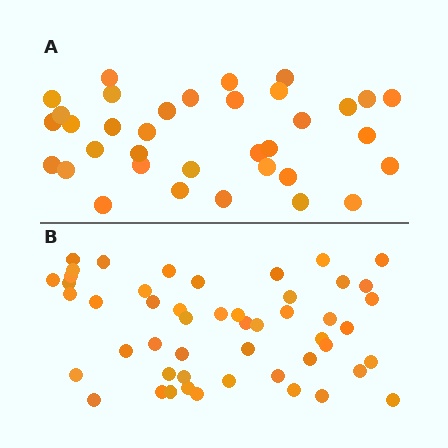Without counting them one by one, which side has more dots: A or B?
Region B (the bottom region) has more dots.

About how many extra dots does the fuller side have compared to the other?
Region B has approximately 15 more dots than region A.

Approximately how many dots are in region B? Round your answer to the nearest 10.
About 50 dots.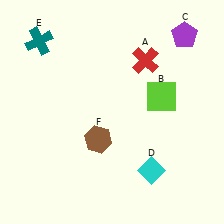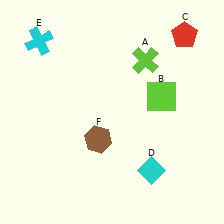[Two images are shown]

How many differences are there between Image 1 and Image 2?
There are 3 differences between the two images.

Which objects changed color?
A changed from red to lime. C changed from purple to red. E changed from teal to cyan.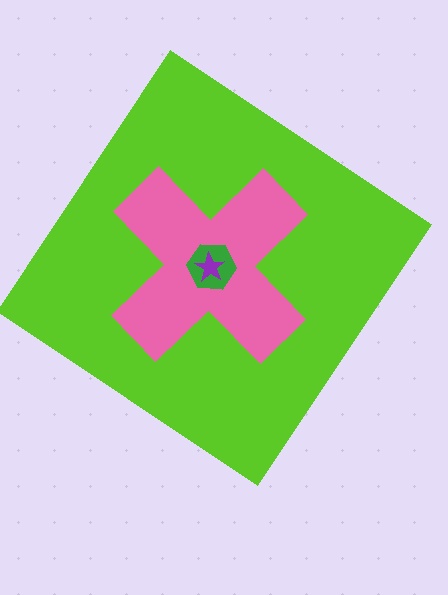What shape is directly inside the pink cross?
The green hexagon.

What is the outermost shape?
The lime diamond.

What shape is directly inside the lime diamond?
The pink cross.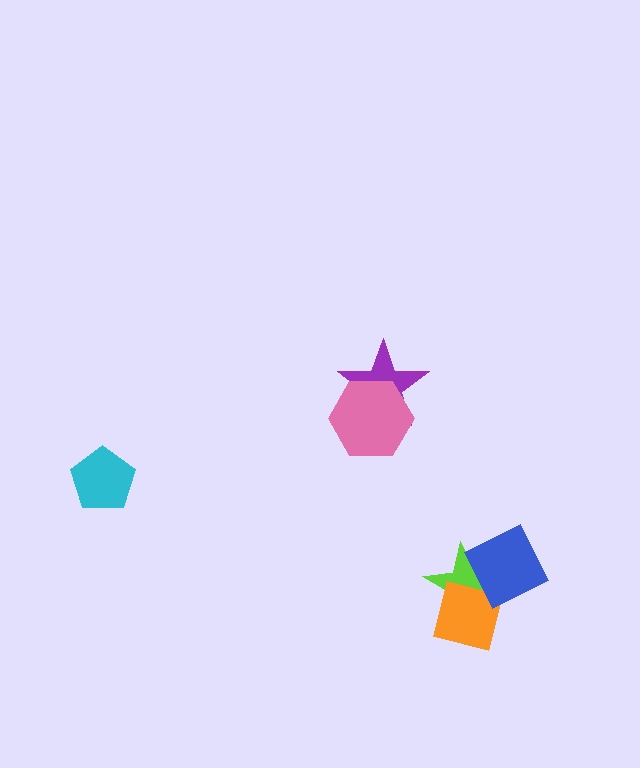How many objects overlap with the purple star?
1 object overlaps with the purple star.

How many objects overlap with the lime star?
2 objects overlap with the lime star.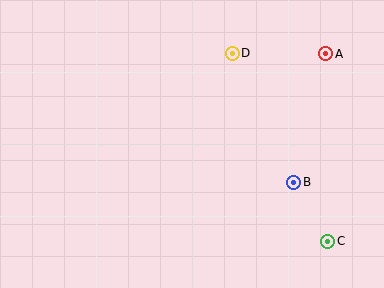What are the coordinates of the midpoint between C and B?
The midpoint between C and B is at (311, 212).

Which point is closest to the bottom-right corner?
Point C is closest to the bottom-right corner.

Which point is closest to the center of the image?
Point D at (232, 53) is closest to the center.